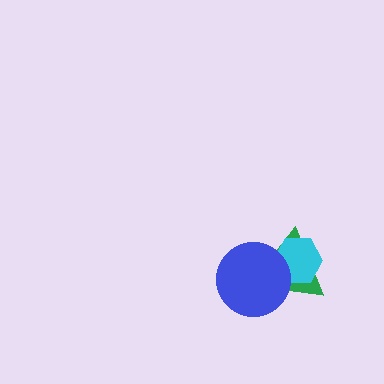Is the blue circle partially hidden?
No, no other shape covers it.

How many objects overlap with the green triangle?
2 objects overlap with the green triangle.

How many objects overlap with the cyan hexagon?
2 objects overlap with the cyan hexagon.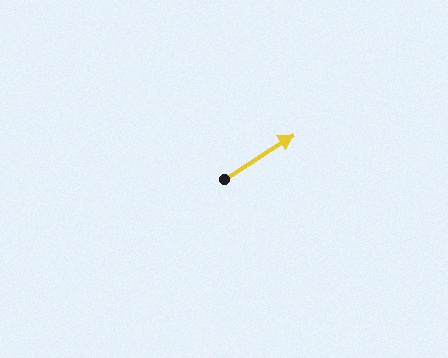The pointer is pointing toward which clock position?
Roughly 2 o'clock.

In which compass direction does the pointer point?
Northeast.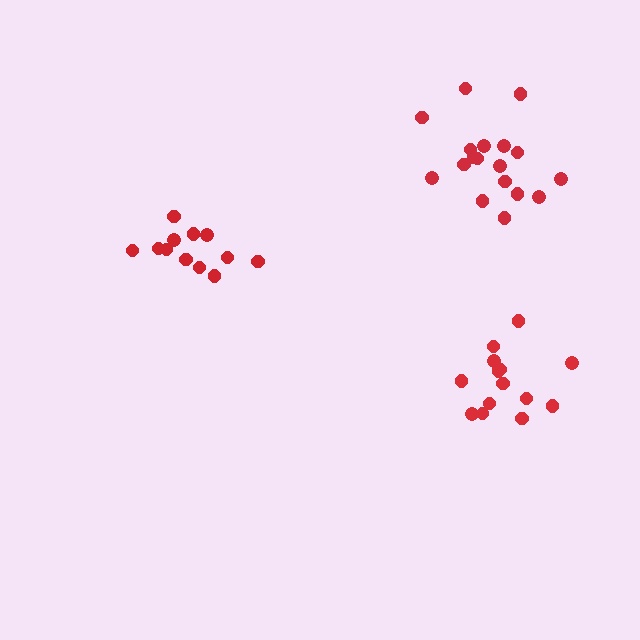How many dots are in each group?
Group 1: 18 dots, Group 2: 12 dots, Group 3: 14 dots (44 total).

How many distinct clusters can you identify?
There are 3 distinct clusters.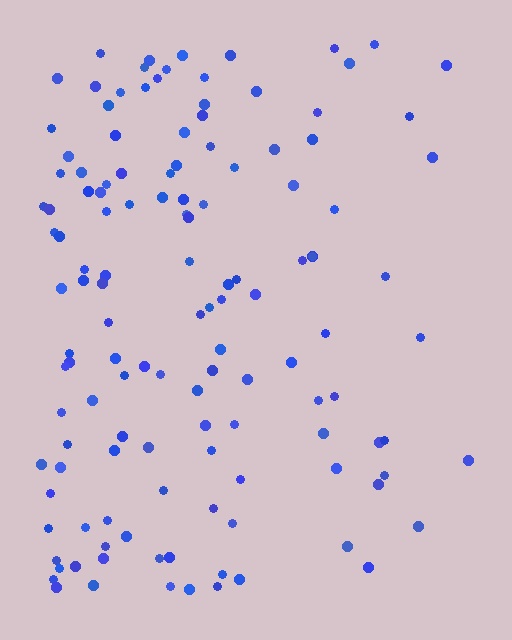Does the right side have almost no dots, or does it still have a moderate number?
Still a moderate number, just noticeably fewer than the left.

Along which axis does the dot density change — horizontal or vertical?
Horizontal.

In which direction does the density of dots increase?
From right to left, with the left side densest.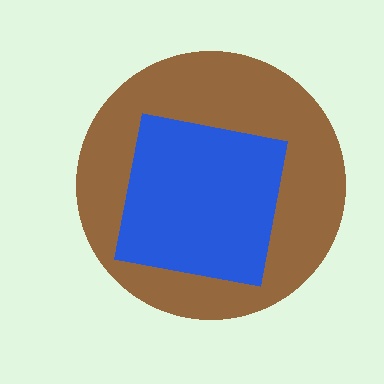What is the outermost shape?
The brown circle.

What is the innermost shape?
The blue square.